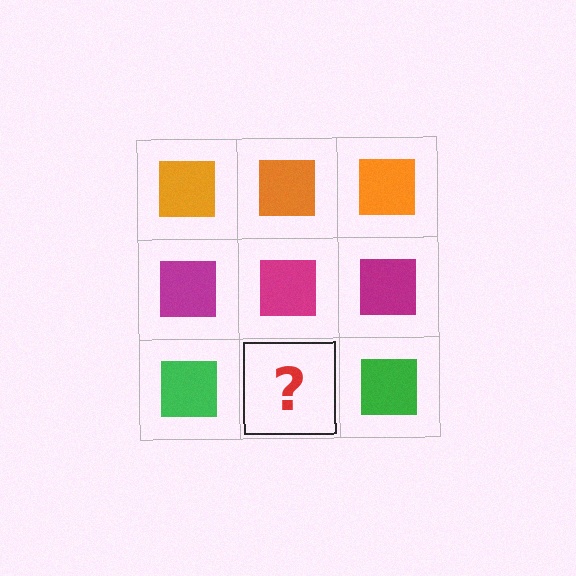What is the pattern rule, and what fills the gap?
The rule is that each row has a consistent color. The gap should be filled with a green square.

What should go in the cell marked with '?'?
The missing cell should contain a green square.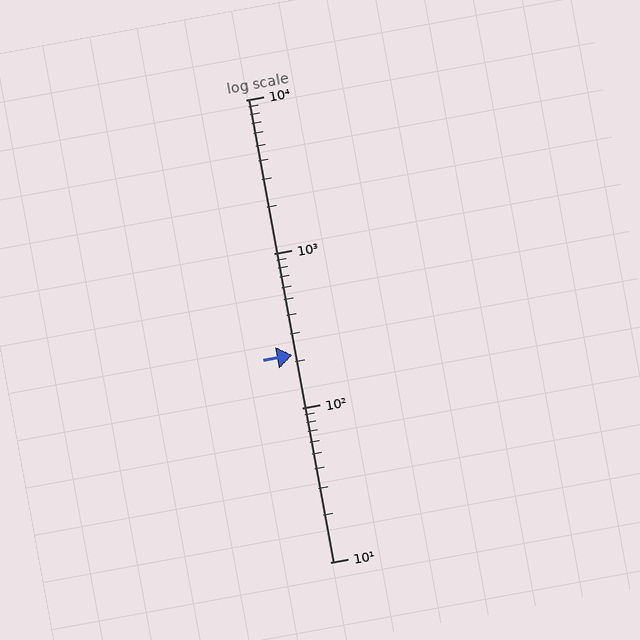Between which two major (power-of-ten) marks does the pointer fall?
The pointer is between 100 and 1000.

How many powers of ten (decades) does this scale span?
The scale spans 3 decades, from 10 to 10000.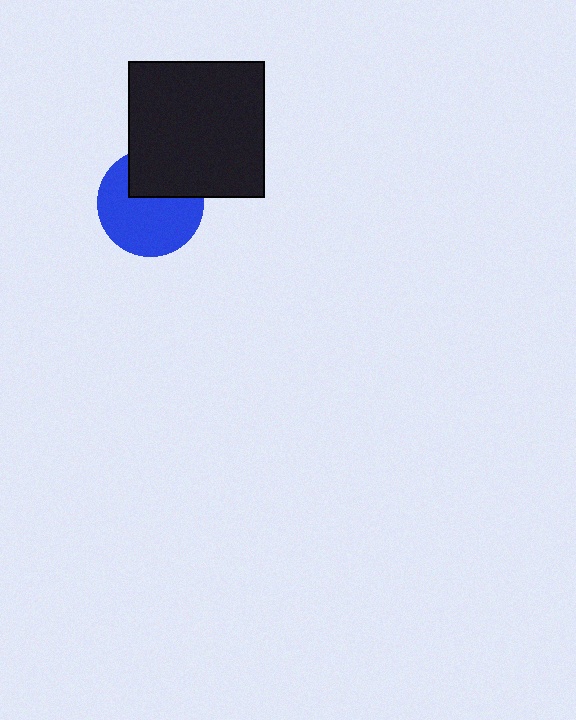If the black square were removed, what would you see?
You would see the complete blue circle.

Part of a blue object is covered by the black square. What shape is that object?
It is a circle.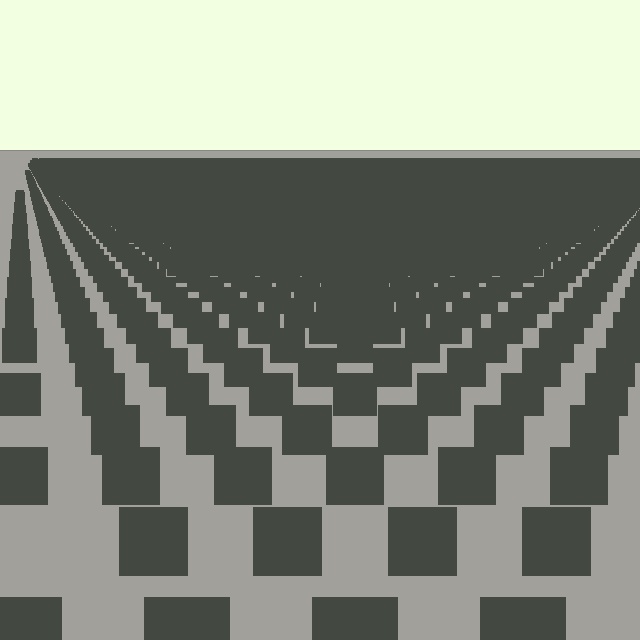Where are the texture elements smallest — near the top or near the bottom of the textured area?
Near the top.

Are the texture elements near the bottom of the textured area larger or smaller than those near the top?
Larger. Near the bottom, elements are closer to the viewer and appear at a bigger on-screen size.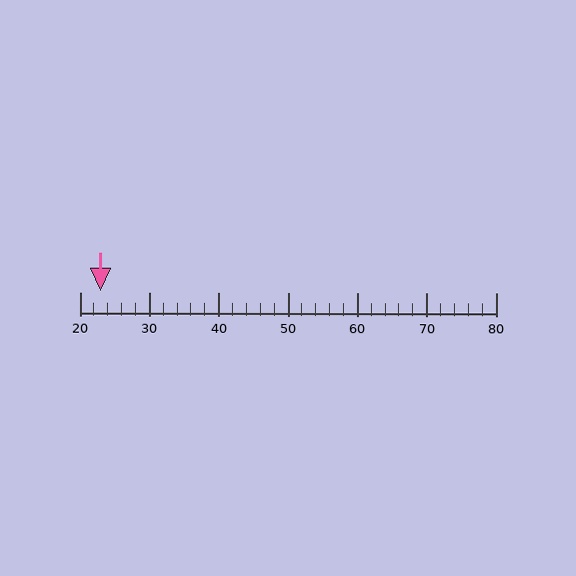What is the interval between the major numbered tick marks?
The major tick marks are spaced 10 units apart.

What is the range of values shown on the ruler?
The ruler shows values from 20 to 80.